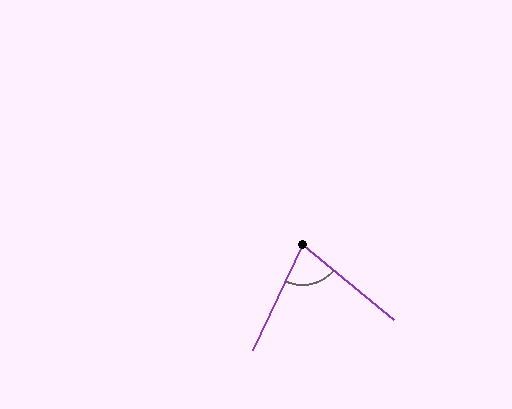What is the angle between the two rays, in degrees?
Approximately 76 degrees.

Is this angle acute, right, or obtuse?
It is acute.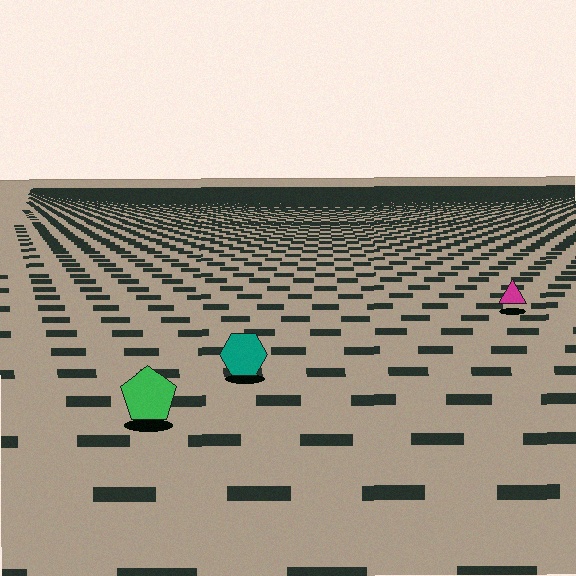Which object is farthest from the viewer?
The magenta triangle is farthest from the viewer. It appears smaller and the ground texture around it is denser.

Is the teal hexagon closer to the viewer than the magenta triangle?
Yes. The teal hexagon is closer — you can tell from the texture gradient: the ground texture is coarser near it.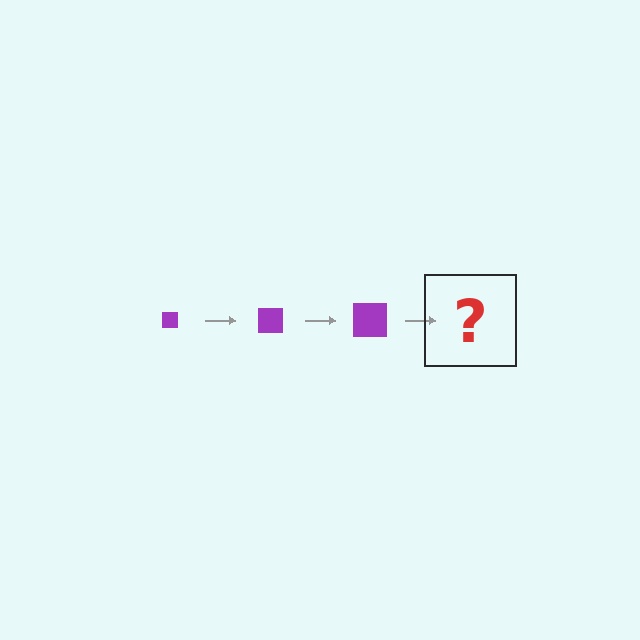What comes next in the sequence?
The next element should be a purple square, larger than the previous one.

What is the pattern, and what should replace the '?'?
The pattern is that the square gets progressively larger each step. The '?' should be a purple square, larger than the previous one.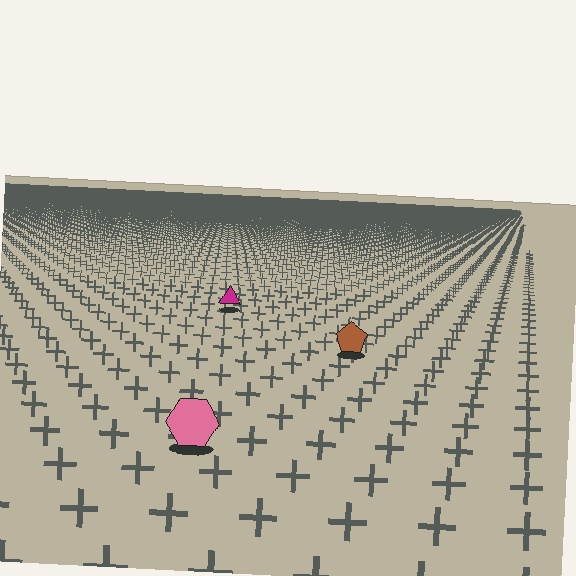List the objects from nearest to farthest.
From nearest to farthest: the pink hexagon, the brown pentagon, the magenta triangle.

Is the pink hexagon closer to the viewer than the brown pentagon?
Yes. The pink hexagon is closer — you can tell from the texture gradient: the ground texture is coarser near it.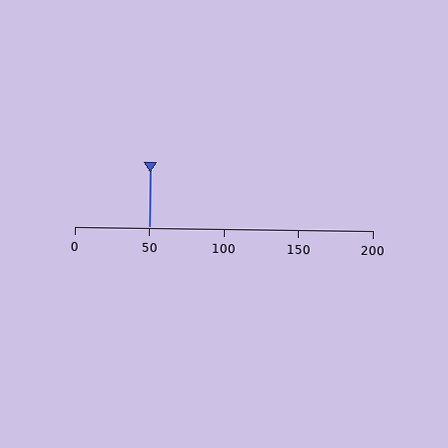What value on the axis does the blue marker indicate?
The marker indicates approximately 50.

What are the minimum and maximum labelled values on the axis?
The axis runs from 0 to 200.